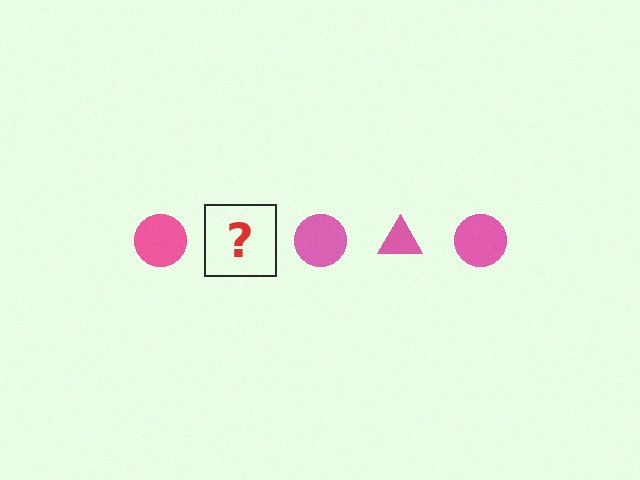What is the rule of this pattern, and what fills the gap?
The rule is that the pattern cycles through circle, triangle shapes in pink. The gap should be filled with a pink triangle.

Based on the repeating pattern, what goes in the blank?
The blank should be a pink triangle.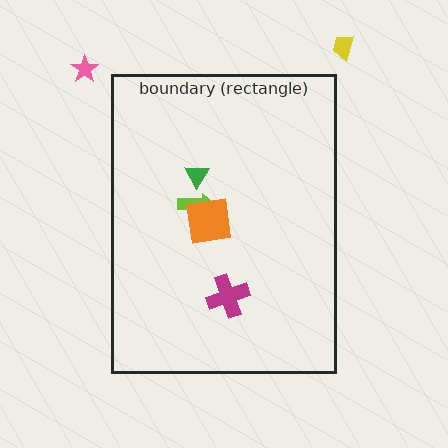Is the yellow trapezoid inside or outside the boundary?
Outside.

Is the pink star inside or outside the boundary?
Outside.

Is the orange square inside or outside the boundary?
Inside.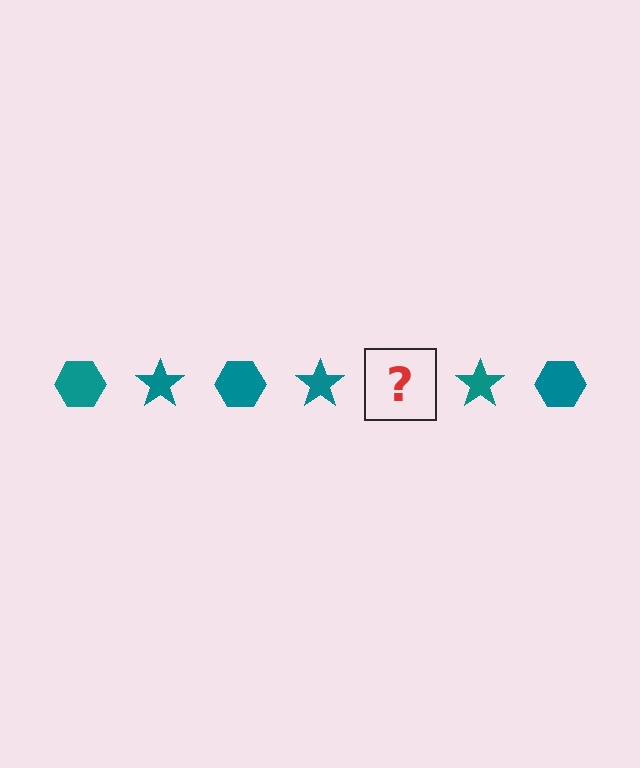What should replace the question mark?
The question mark should be replaced with a teal hexagon.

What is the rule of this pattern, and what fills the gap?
The rule is that the pattern cycles through hexagon, star shapes in teal. The gap should be filled with a teal hexagon.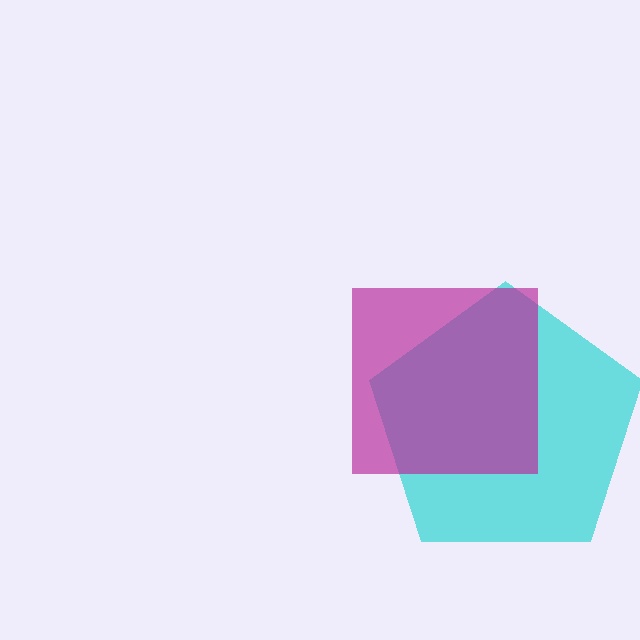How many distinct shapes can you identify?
There are 2 distinct shapes: a cyan pentagon, a magenta square.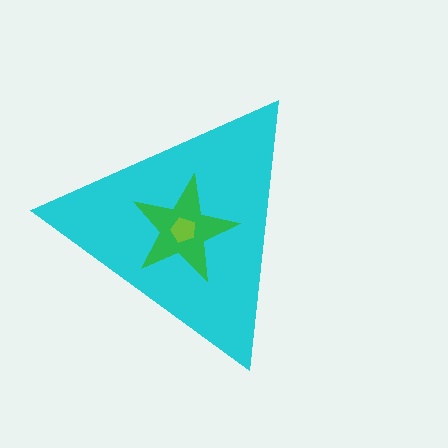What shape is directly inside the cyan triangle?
The green star.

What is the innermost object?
The lime pentagon.